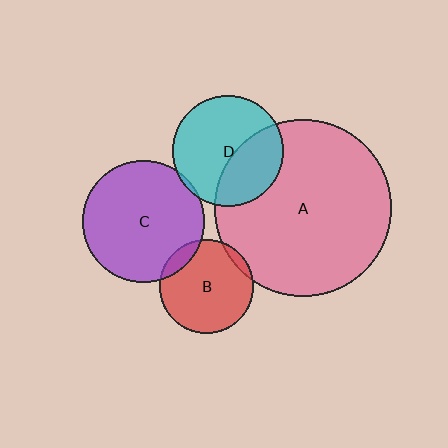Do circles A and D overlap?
Yes.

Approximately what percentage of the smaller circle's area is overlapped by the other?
Approximately 35%.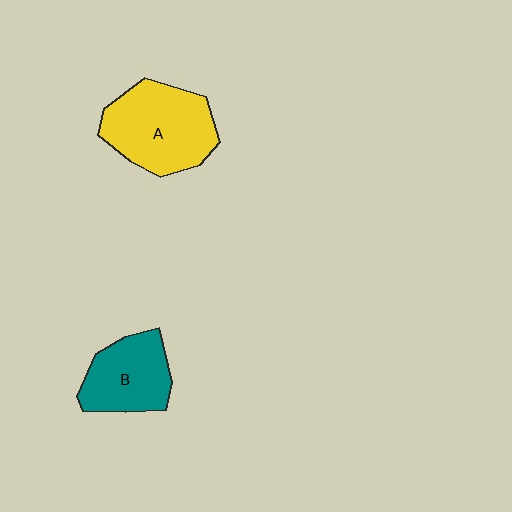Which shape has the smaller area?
Shape B (teal).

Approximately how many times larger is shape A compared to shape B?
Approximately 1.4 times.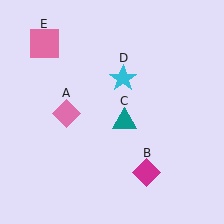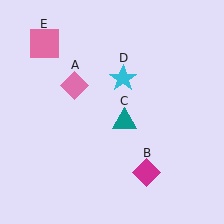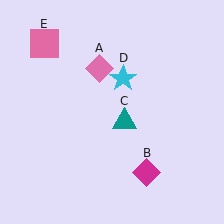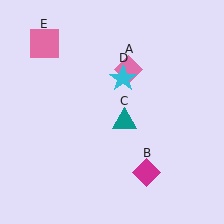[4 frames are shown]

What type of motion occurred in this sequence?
The pink diamond (object A) rotated clockwise around the center of the scene.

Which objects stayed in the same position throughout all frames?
Magenta diamond (object B) and teal triangle (object C) and cyan star (object D) and pink square (object E) remained stationary.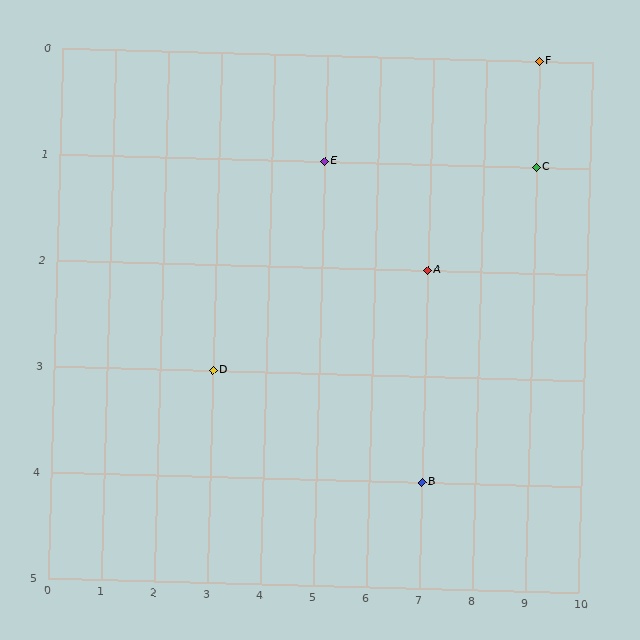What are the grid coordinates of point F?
Point F is at grid coordinates (9, 0).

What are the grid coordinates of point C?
Point C is at grid coordinates (9, 1).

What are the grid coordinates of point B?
Point B is at grid coordinates (7, 4).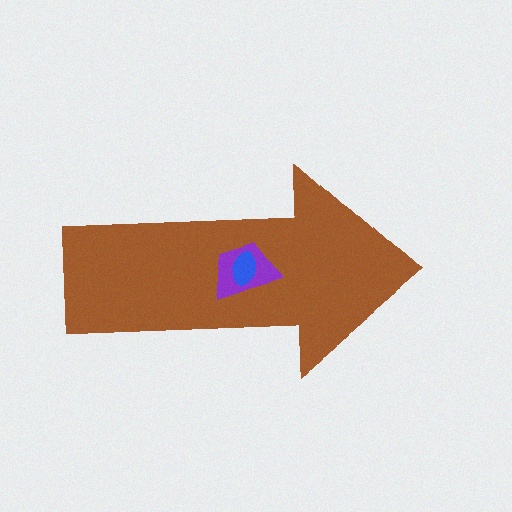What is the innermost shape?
The blue ellipse.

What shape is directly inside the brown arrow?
The purple trapezoid.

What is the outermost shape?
The brown arrow.